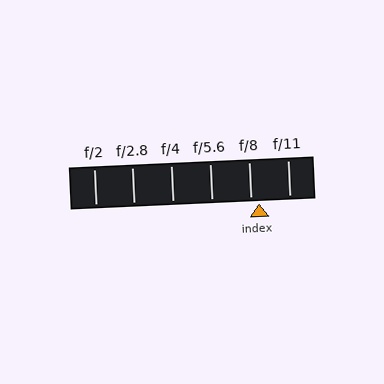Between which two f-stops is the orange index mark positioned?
The index mark is between f/8 and f/11.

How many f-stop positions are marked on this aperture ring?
There are 6 f-stop positions marked.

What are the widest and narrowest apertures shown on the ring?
The widest aperture shown is f/2 and the narrowest is f/11.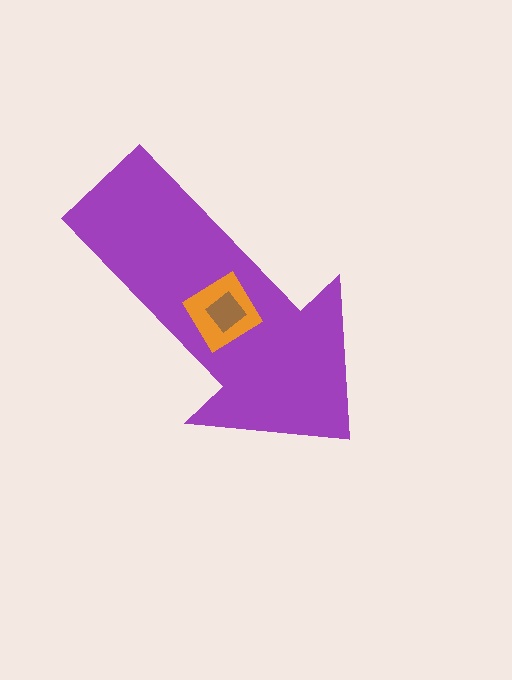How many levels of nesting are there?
3.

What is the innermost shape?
The brown diamond.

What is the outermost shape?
The purple arrow.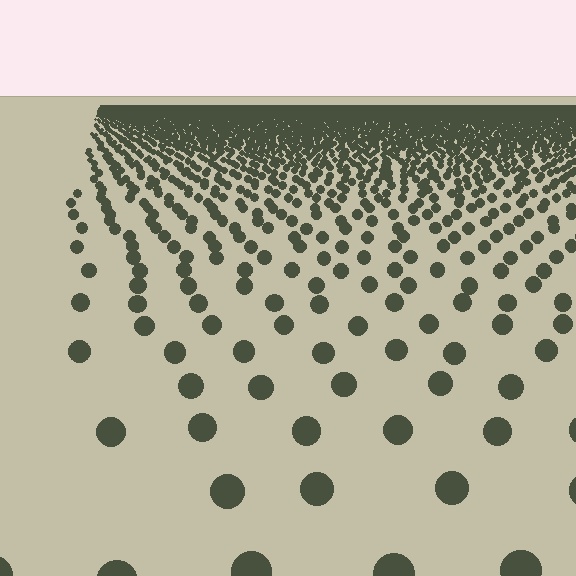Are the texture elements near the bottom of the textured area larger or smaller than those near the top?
Larger. Near the bottom, elements are closer to the viewer and appear at a bigger on-screen size.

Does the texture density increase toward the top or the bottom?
Density increases toward the top.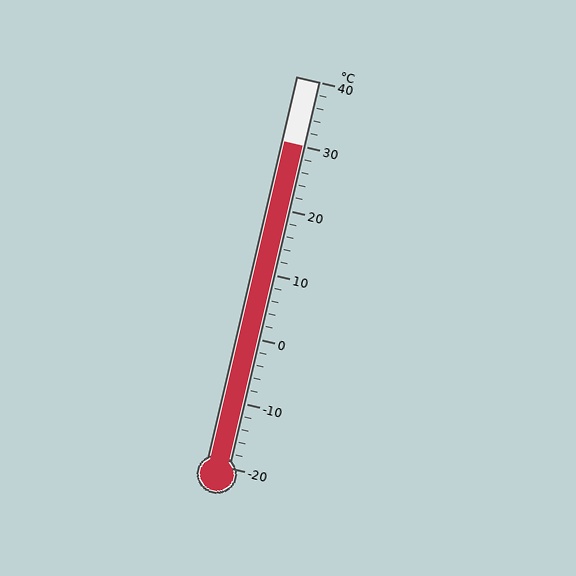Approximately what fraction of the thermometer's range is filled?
The thermometer is filled to approximately 85% of its range.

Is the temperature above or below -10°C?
The temperature is above -10°C.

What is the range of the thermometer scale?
The thermometer scale ranges from -20°C to 40°C.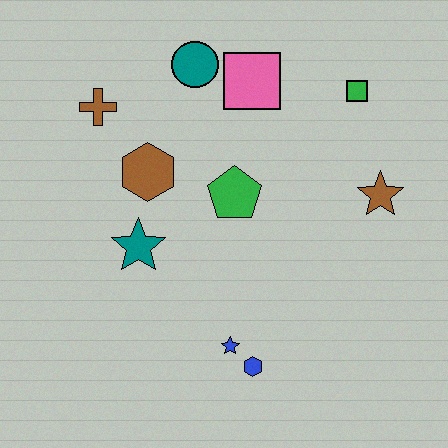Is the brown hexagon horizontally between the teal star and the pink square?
Yes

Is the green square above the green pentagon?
Yes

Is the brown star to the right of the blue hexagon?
Yes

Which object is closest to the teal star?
The brown hexagon is closest to the teal star.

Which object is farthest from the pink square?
The blue hexagon is farthest from the pink square.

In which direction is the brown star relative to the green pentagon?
The brown star is to the right of the green pentagon.